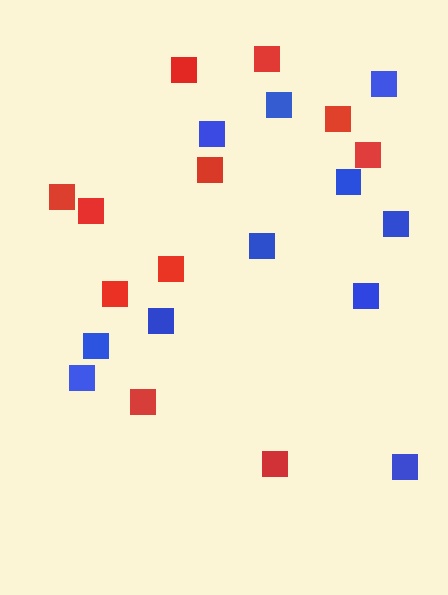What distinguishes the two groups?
There are 2 groups: one group of blue squares (11) and one group of red squares (11).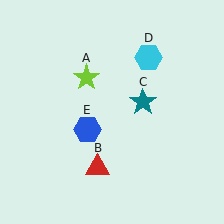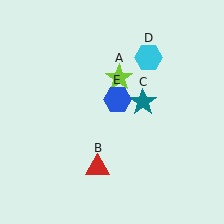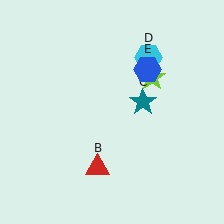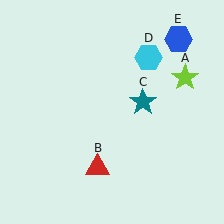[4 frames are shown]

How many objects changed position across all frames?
2 objects changed position: lime star (object A), blue hexagon (object E).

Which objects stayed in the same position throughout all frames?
Red triangle (object B) and teal star (object C) and cyan hexagon (object D) remained stationary.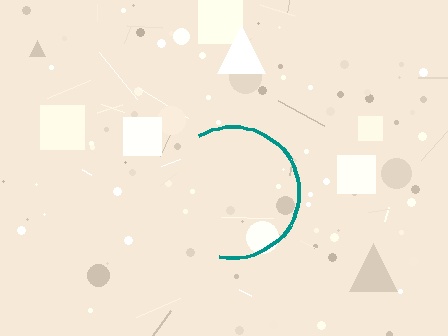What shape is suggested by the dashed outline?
The dashed outline suggests a circle.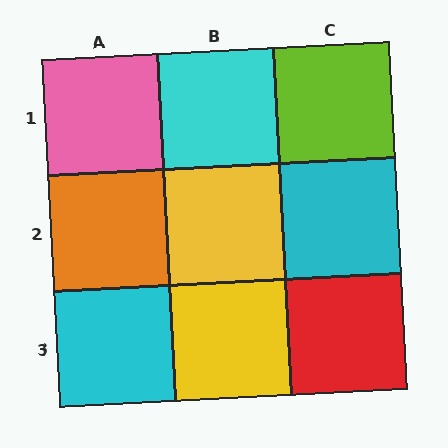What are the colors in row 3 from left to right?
Cyan, yellow, red.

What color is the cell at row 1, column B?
Cyan.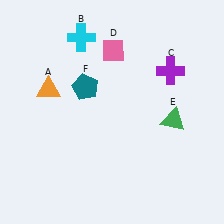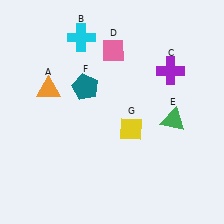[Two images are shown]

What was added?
A yellow diamond (G) was added in Image 2.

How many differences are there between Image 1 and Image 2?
There is 1 difference between the two images.